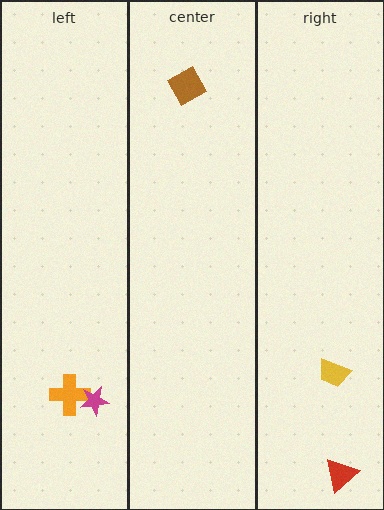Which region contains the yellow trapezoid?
The right region.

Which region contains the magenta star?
The left region.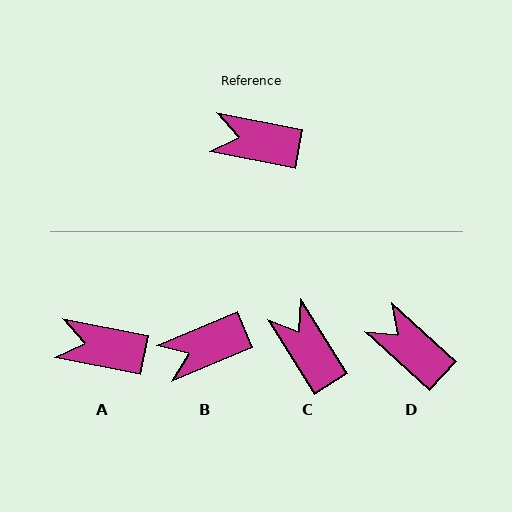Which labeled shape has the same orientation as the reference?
A.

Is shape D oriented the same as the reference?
No, it is off by about 31 degrees.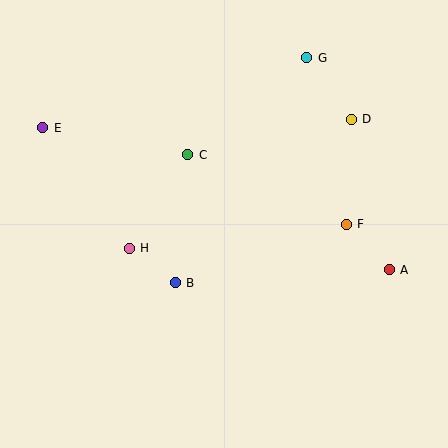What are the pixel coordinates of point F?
Point F is at (346, 224).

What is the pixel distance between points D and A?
The distance between D and A is 156 pixels.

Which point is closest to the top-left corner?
Point E is closest to the top-left corner.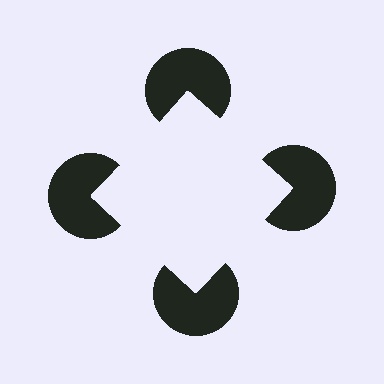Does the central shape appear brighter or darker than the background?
It typically appears slightly brighter than the background, even though no actual brightness change is drawn.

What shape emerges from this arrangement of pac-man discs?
An illusory square — its edges are inferred from the aligned wedge cuts in the pac-man discs, not physically drawn.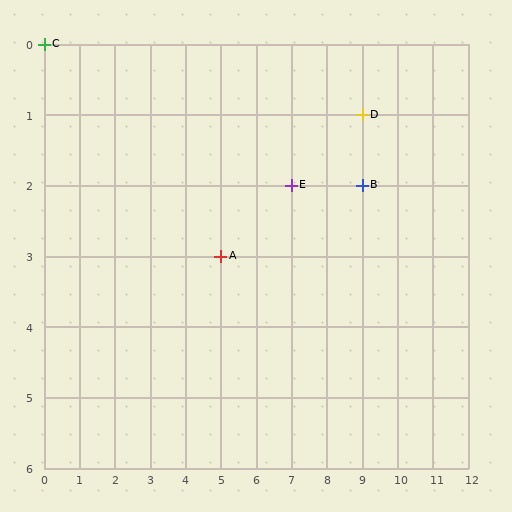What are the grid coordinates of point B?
Point B is at grid coordinates (9, 2).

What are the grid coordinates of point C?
Point C is at grid coordinates (0, 0).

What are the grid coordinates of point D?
Point D is at grid coordinates (9, 1).